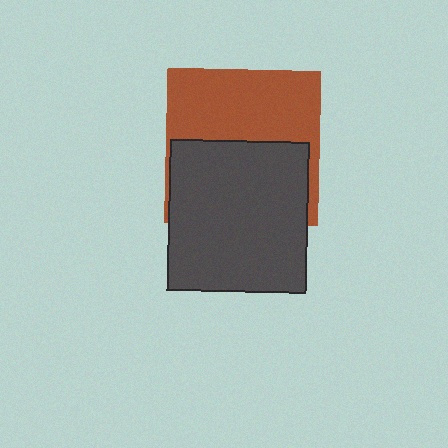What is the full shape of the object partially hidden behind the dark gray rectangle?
The partially hidden object is a brown square.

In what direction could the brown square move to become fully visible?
The brown square could move up. That would shift it out from behind the dark gray rectangle entirely.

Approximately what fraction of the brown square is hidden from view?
Roughly 50% of the brown square is hidden behind the dark gray rectangle.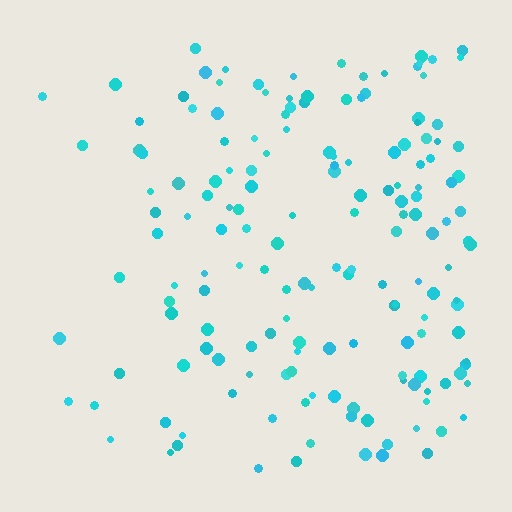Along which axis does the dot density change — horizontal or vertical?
Horizontal.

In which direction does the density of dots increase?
From left to right, with the right side densest.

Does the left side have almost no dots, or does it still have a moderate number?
Still a moderate number, just noticeably fewer than the right.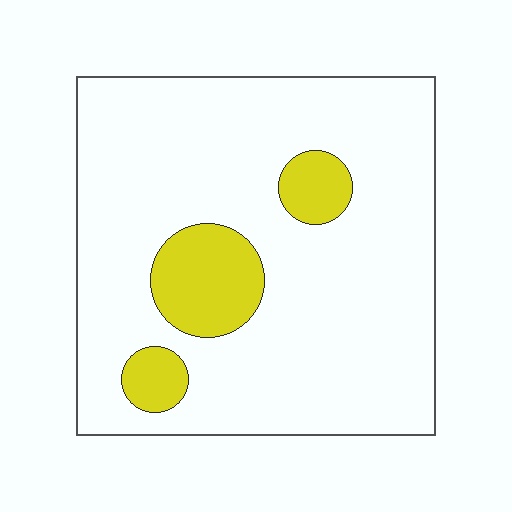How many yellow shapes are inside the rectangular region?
3.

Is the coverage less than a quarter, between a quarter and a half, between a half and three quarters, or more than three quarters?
Less than a quarter.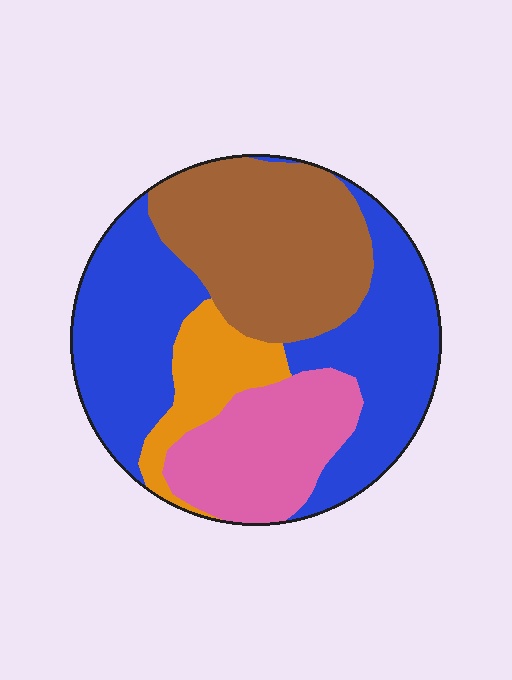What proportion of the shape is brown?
Brown covers 28% of the shape.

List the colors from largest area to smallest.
From largest to smallest: blue, brown, pink, orange.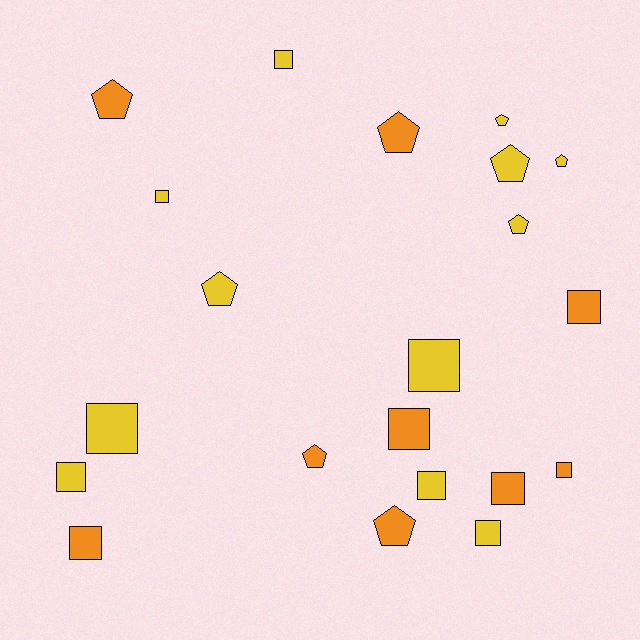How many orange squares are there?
There are 5 orange squares.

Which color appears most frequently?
Yellow, with 12 objects.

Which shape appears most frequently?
Square, with 12 objects.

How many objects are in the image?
There are 21 objects.